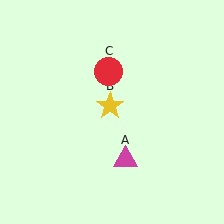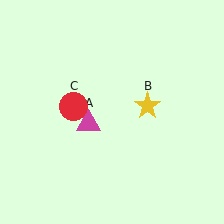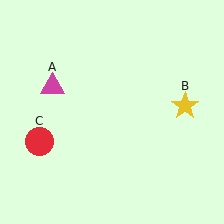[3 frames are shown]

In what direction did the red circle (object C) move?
The red circle (object C) moved down and to the left.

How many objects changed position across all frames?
3 objects changed position: magenta triangle (object A), yellow star (object B), red circle (object C).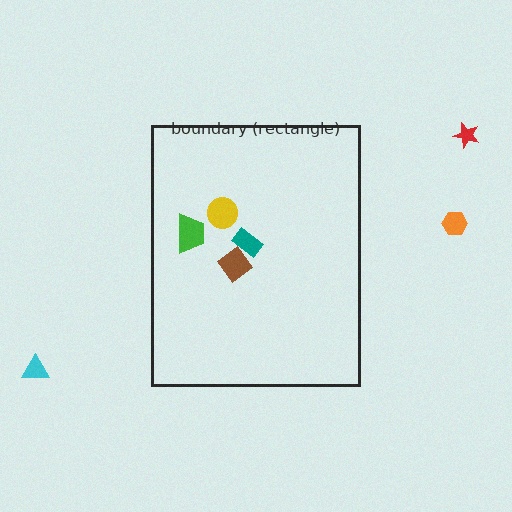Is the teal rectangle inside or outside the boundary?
Inside.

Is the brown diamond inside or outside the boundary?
Inside.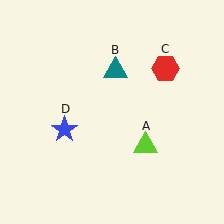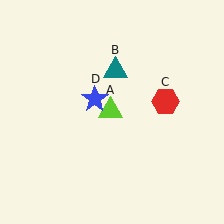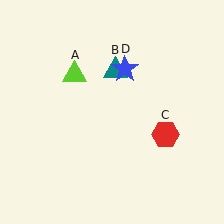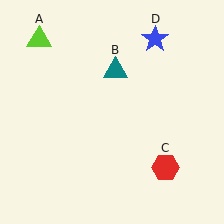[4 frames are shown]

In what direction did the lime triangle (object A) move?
The lime triangle (object A) moved up and to the left.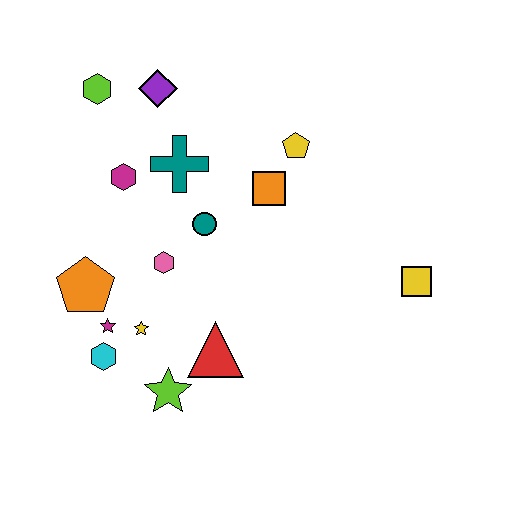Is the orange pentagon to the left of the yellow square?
Yes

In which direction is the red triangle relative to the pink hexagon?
The red triangle is below the pink hexagon.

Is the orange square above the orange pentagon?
Yes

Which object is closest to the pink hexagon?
The teal circle is closest to the pink hexagon.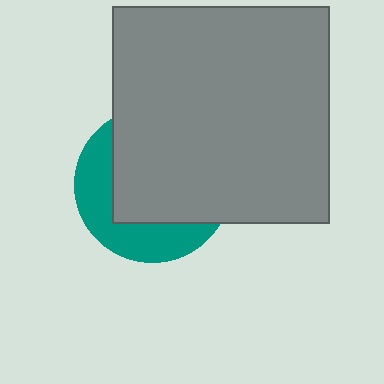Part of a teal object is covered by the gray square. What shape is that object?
It is a circle.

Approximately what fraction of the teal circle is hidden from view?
Roughly 64% of the teal circle is hidden behind the gray square.